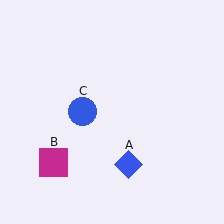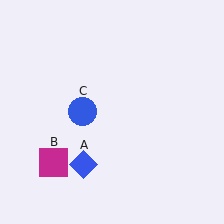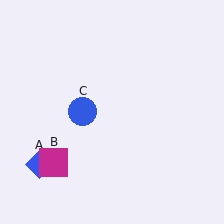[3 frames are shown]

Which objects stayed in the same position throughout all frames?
Magenta square (object B) and blue circle (object C) remained stationary.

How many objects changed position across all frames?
1 object changed position: blue diamond (object A).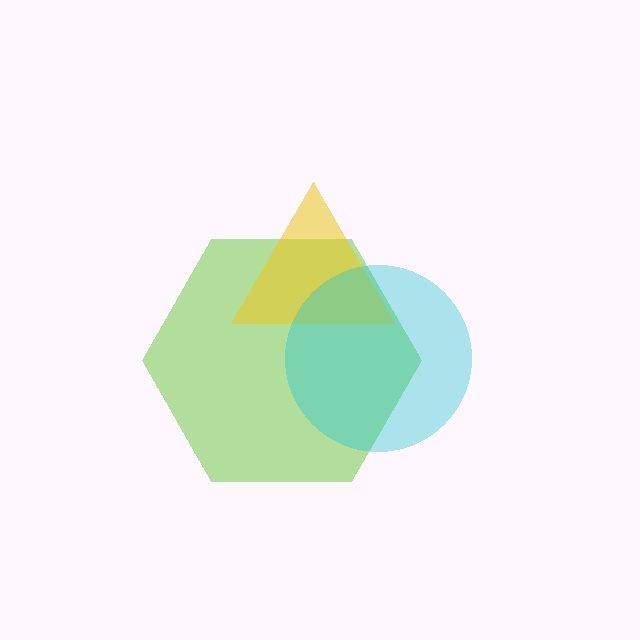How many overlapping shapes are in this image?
There are 3 overlapping shapes in the image.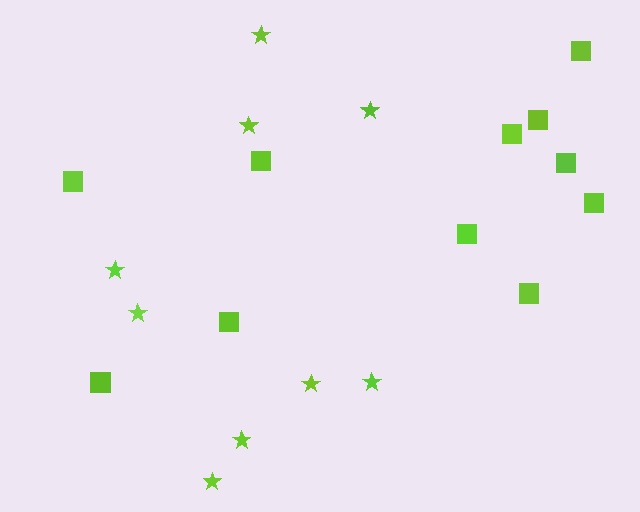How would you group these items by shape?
There are 2 groups: one group of stars (9) and one group of squares (11).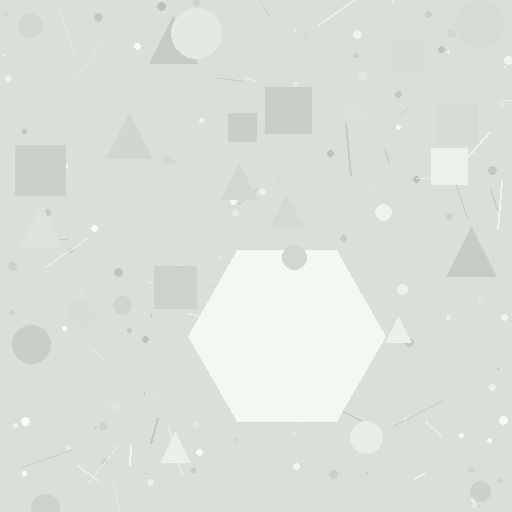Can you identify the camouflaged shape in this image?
The camouflaged shape is a hexagon.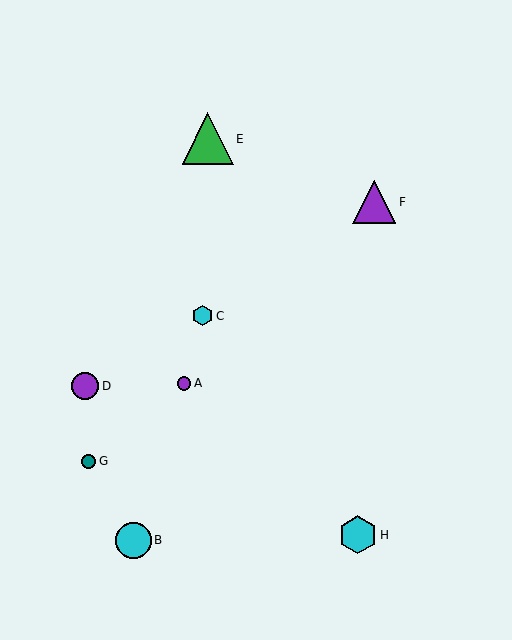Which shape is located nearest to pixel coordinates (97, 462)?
The teal circle (labeled G) at (89, 461) is nearest to that location.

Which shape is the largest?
The green triangle (labeled E) is the largest.